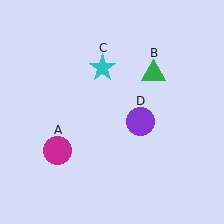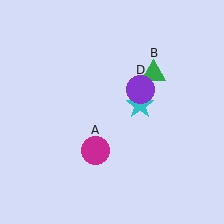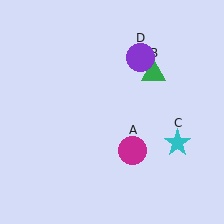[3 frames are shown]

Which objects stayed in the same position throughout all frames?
Green triangle (object B) remained stationary.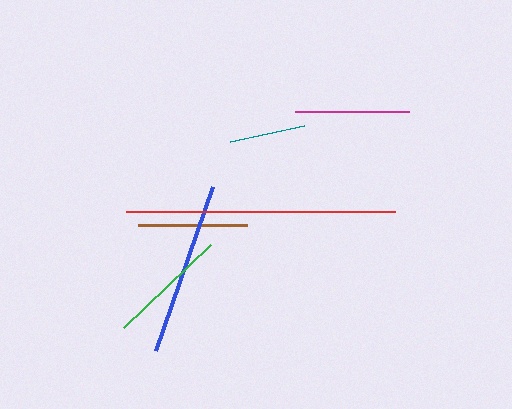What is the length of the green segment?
The green segment is approximately 121 pixels long.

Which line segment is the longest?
The red line is the longest at approximately 269 pixels.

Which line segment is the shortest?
The teal line is the shortest at approximately 76 pixels.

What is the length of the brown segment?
The brown segment is approximately 110 pixels long.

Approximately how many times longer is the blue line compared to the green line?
The blue line is approximately 1.4 times the length of the green line.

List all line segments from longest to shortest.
From longest to shortest: red, blue, green, magenta, brown, teal.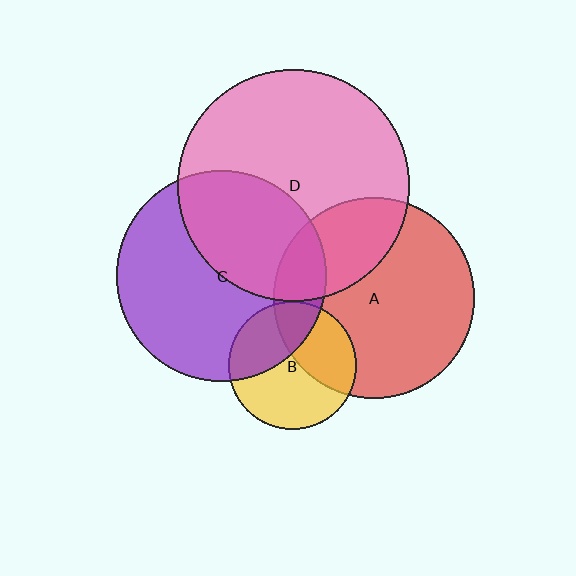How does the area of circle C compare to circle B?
Approximately 2.7 times.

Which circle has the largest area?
Circle D (pink).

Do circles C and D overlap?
Yes.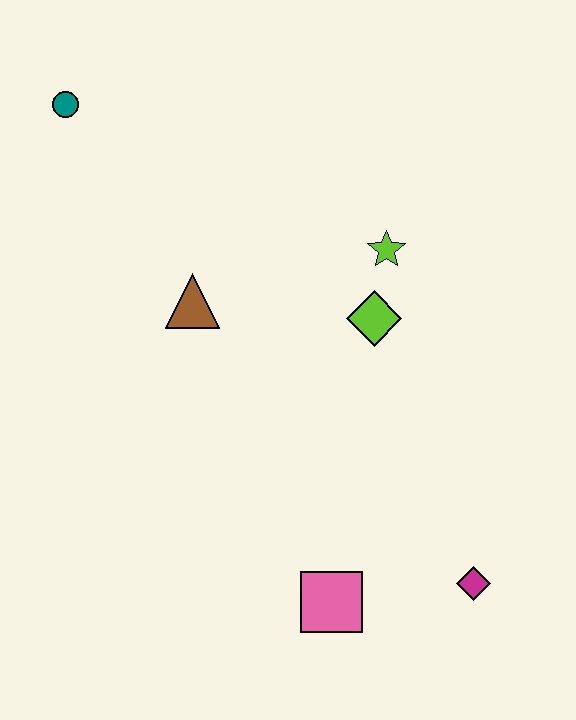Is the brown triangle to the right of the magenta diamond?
No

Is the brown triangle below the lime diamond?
No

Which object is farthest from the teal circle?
The magenta diamond is farthest from the teal circle.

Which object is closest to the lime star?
The lime diamond is closest to the lime star.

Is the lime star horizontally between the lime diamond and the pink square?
No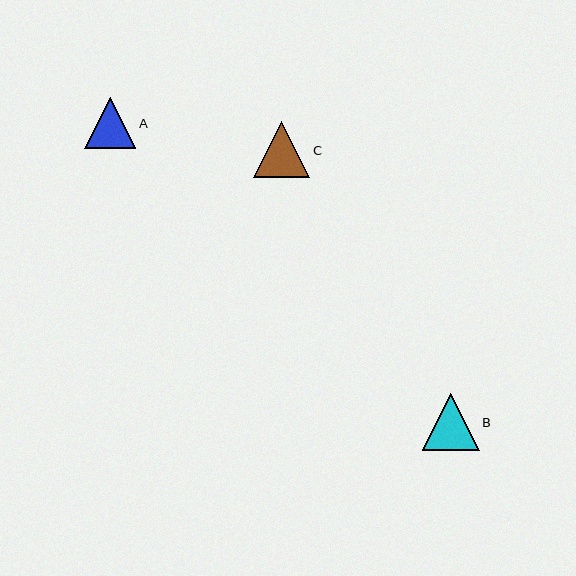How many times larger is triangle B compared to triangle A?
Triangle B is approximately 1.1 times the size of triangle A.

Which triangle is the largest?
Triangle B is the largest with a size of approximately 57 pixels.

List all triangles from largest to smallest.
From largest to smallest: B, C, A.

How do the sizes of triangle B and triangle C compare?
Triangle B and triangle C are approximately the same size.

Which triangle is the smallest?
Triangle A is the smallest with a size of approximately 51 pixels.